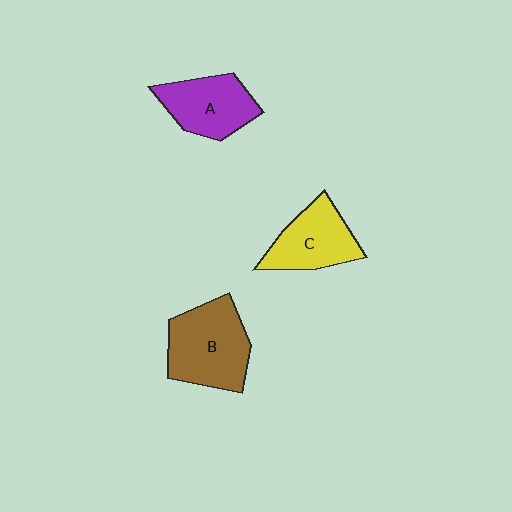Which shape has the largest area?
Shape B (brown).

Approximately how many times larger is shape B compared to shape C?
Approximately 1.3 times.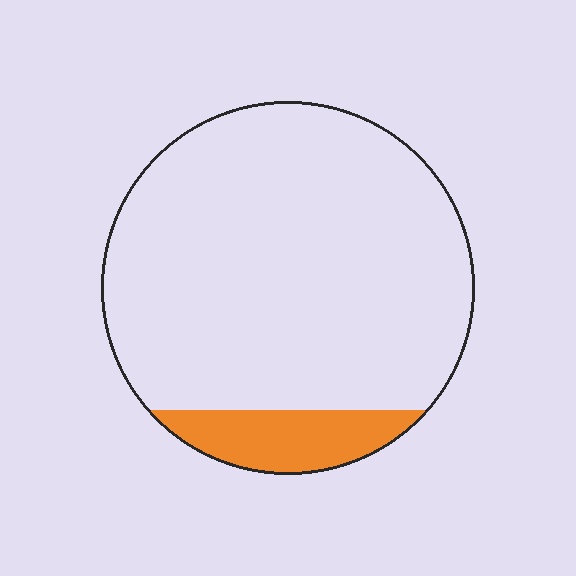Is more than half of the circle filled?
No.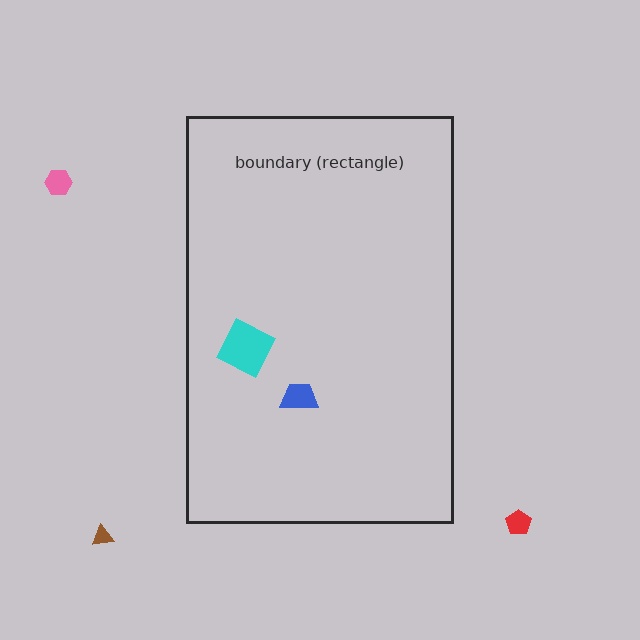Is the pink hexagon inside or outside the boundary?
Outside.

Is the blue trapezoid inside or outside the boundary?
Inside.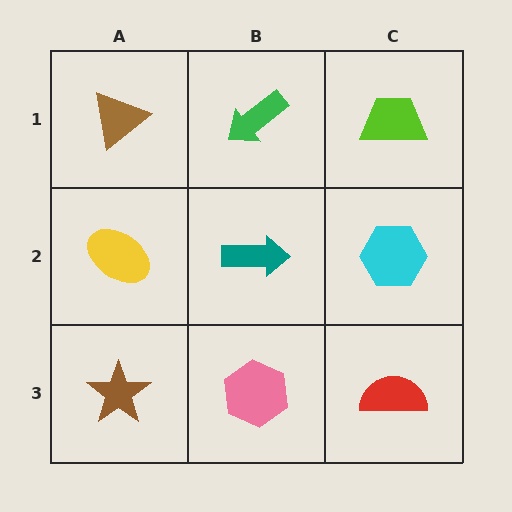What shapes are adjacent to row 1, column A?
A yellow ellipse (row 2, column A), a green arrow (row 1, column B).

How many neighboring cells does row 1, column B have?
3.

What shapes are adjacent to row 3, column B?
A teal arrow (row 2, column B), a brown star (row 3, column A), a red semicircle (row 3, column C).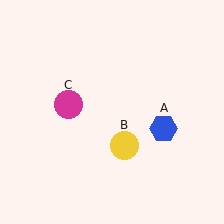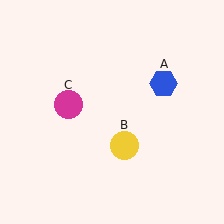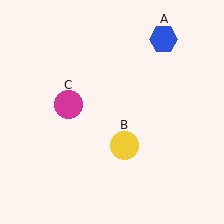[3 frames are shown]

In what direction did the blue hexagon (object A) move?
The blue hexagon (object A) moved up.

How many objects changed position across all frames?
1 object changed position: blue hexagon (object A).